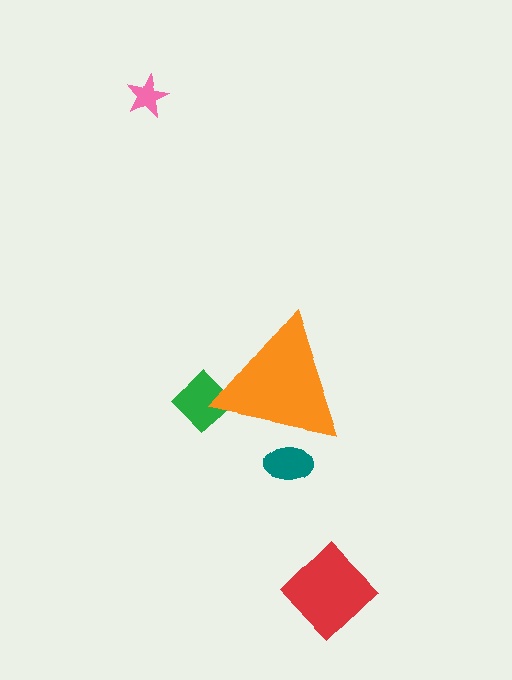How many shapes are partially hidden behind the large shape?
2 shapes are partially hidden.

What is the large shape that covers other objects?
An orange triangle.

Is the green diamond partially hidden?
Yes, the green diamond is partially hidden behind the orange triangle.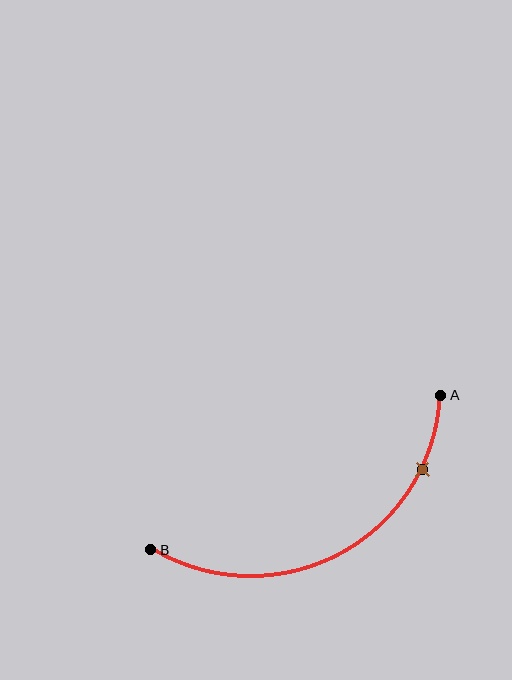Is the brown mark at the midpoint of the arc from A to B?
No. The brown mark lies on the arc but is closer to endpoint A. The arc midpoint would be at the point on the curve equidistant along the arc from both A and B.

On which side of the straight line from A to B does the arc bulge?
The arc bulges below the straight line connecting A and B.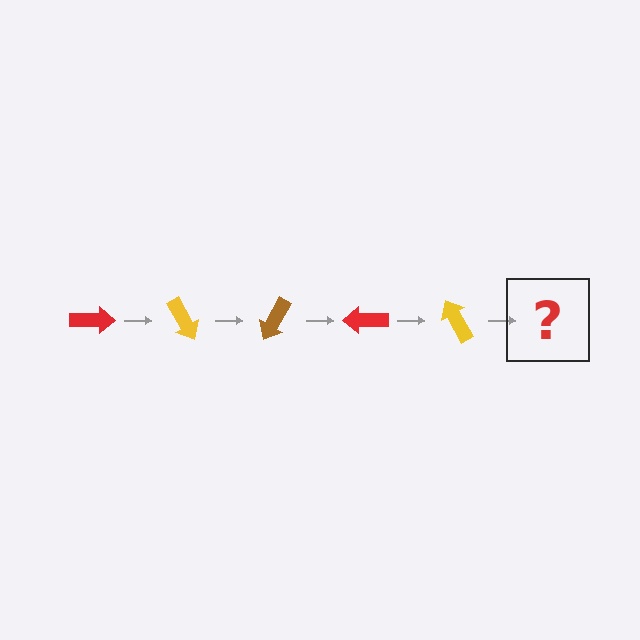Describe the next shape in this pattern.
It should be a brown arrow, rotated 300 degrees from the start.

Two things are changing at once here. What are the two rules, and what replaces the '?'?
The two rules are that it rotates 60 degrees each step and the color cycles through red, yellow, and brown. The '?' should be a brown arrow, rotated 300 degrees from the start.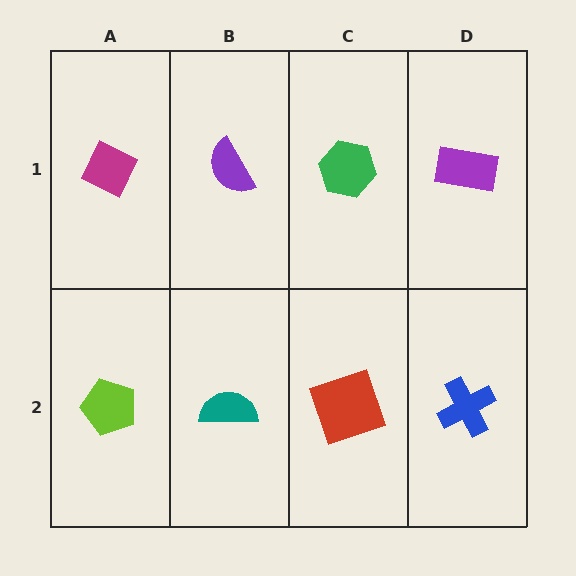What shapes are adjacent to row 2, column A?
A magenta diamond (row 1, column A), a teal semicircle (row 2, column B).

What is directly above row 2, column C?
A green hexagon.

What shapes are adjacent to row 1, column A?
A lime pentagon (row 2, column A), a purple semicircle (row 1, column B).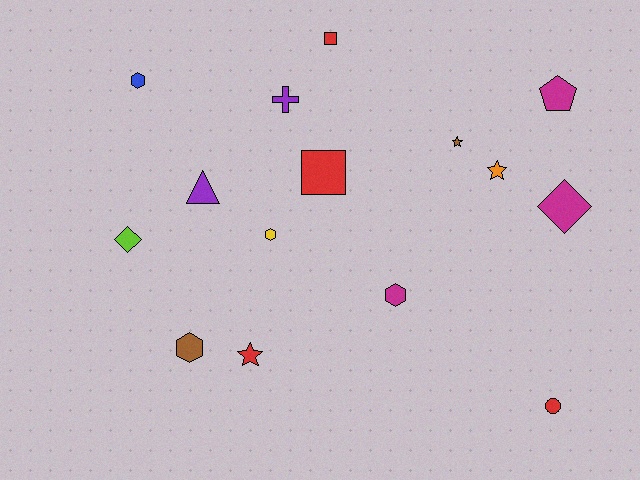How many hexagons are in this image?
There are 4 hexagons.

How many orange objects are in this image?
There is 1 orange object.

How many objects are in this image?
There are 15 objects.